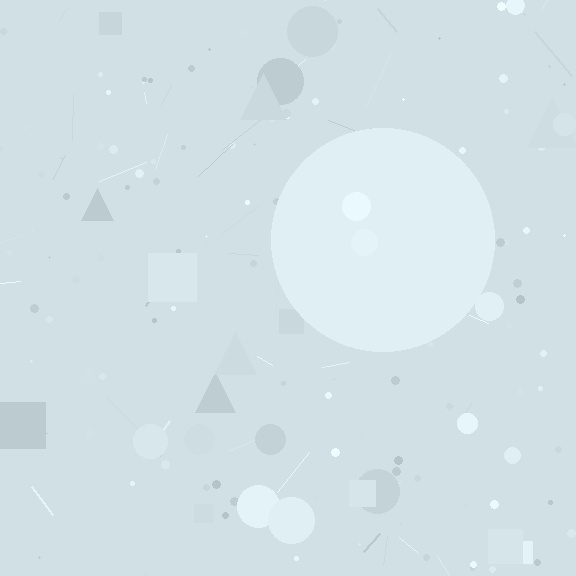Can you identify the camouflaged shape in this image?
The camouflaged shape is a circle.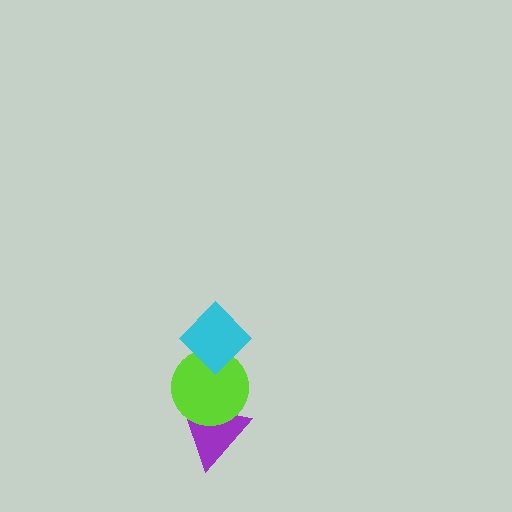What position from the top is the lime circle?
The lime circle is 2nd from the top.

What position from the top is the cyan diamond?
The cyan diamond is 1st from the top.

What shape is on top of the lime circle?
The cyan diamond is on top of the lime circle.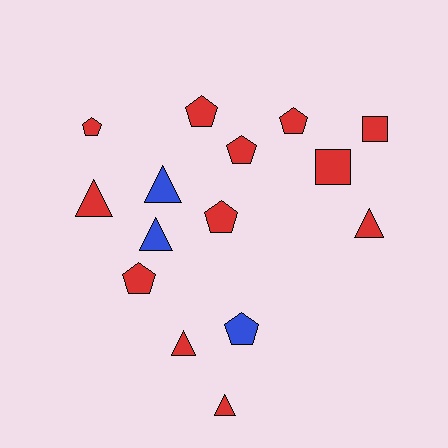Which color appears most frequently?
Red, with 12 objects.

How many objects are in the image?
There are 15 objects.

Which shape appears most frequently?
Pentagon, with 7 objects.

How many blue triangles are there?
There are 2 blue triangles.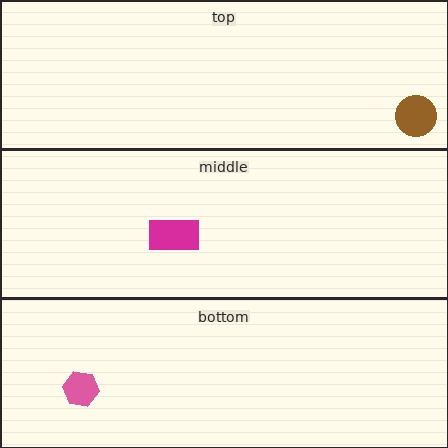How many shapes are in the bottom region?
1.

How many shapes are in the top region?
1.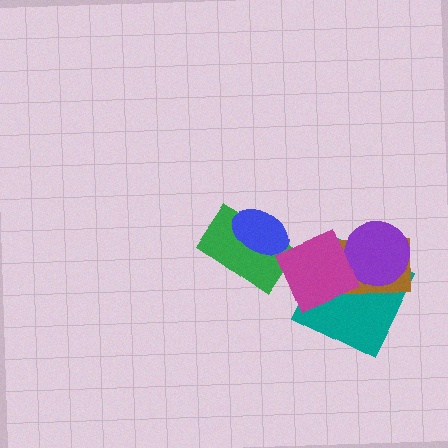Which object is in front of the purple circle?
The magenta diamond is in front of the purple circle.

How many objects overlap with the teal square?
3 objects overlap with the teal square.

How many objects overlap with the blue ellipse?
1 object overlaps with the blue ellipse.